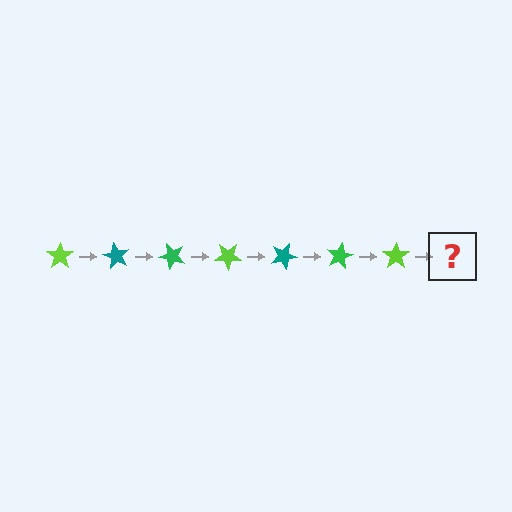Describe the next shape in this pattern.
It should be a teal star, rotated 420 degrees from the start.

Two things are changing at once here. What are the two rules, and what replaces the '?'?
The two rules are that it rotates 60 degrees each step and the color cycles through lime, teal, and green. The '?' should be a teal star, rotated 420 degrees from the start.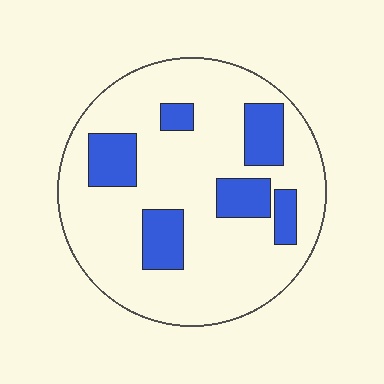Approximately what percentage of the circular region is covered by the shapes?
Approximately 20%.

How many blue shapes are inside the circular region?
6.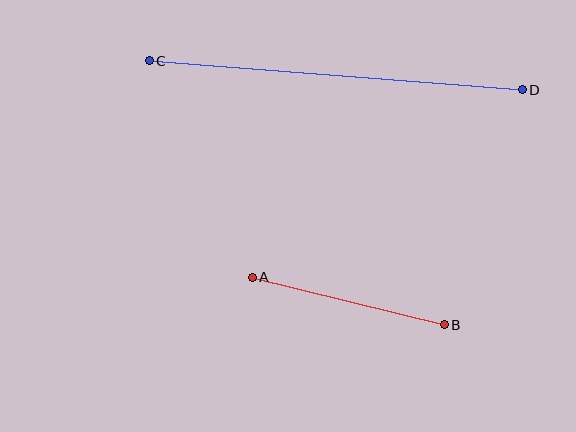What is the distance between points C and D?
The distance is approximately 374 pixels.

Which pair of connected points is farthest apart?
Points C and D are farthest apart.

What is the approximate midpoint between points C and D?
The midpoint is at approximately (336, 75) pixels.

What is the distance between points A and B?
The distance is approximately 198 pixels.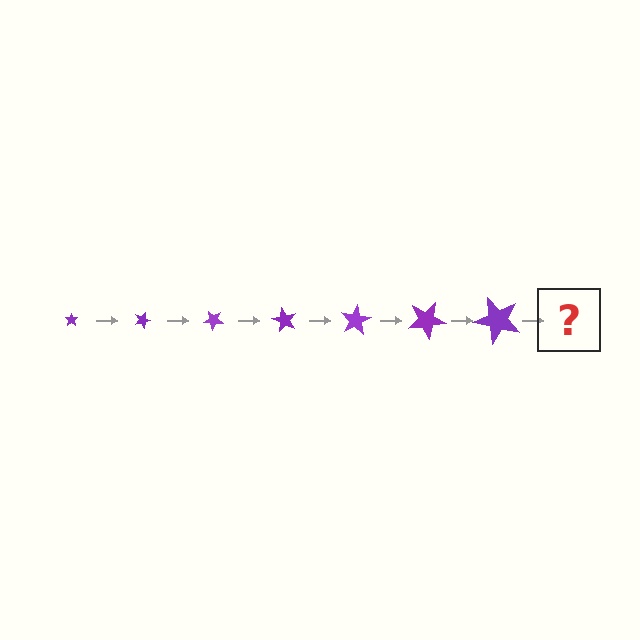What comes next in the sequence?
The next element should be a star, larger than the previous one and rotated 140 degrees from the start.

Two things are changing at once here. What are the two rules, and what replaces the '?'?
The two rules are that the star grows larger each step and it rotates 20 degrees each step. The '?' should be a star, larger than the previous one and rotated 140 degrees from the start.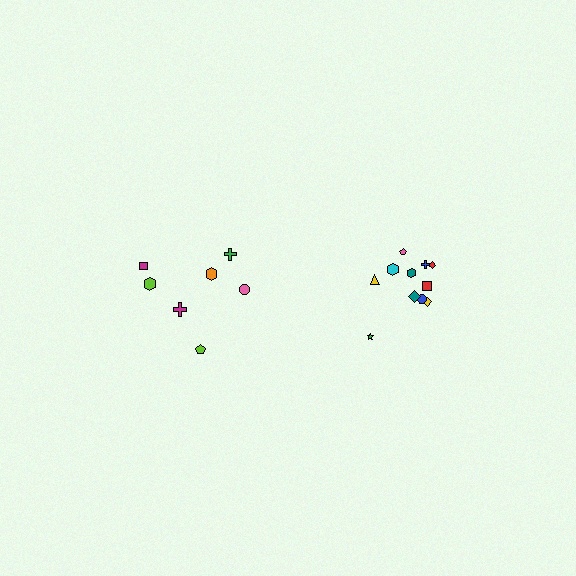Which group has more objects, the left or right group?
The right group.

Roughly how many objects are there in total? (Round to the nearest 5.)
Roughly 20 objects in total.